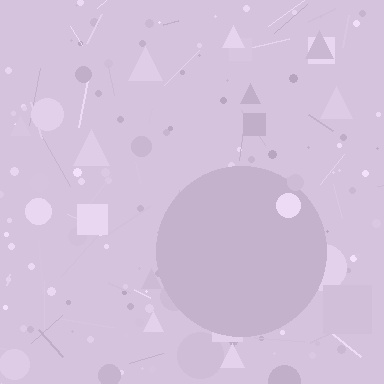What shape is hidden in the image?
A circle is hidden in the image.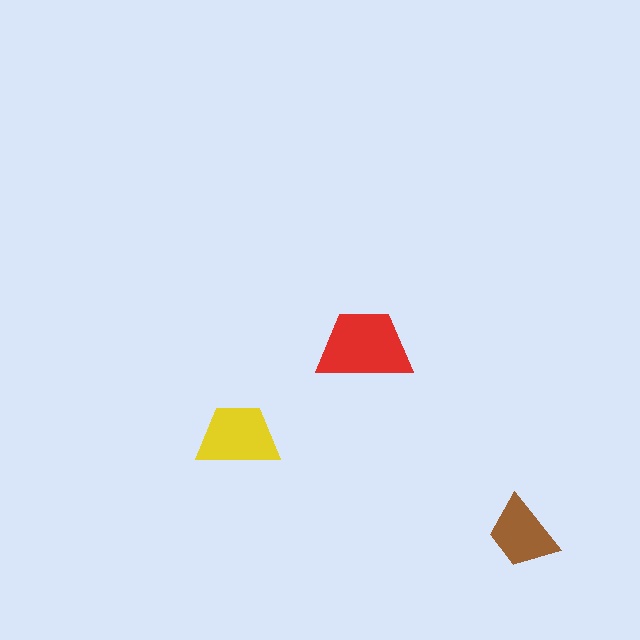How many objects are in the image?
There are 3 objects in the image.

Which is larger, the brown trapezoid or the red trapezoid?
The red one.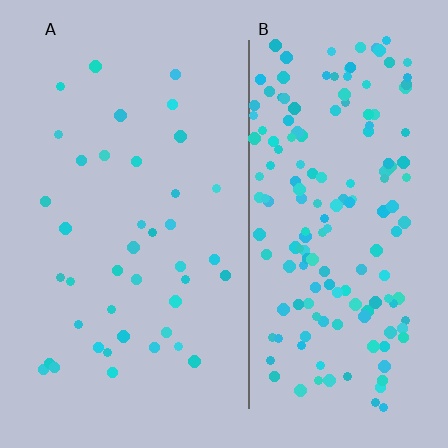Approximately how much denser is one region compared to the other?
Approximately 4.1× — region B over region A.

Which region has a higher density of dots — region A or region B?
B (the right).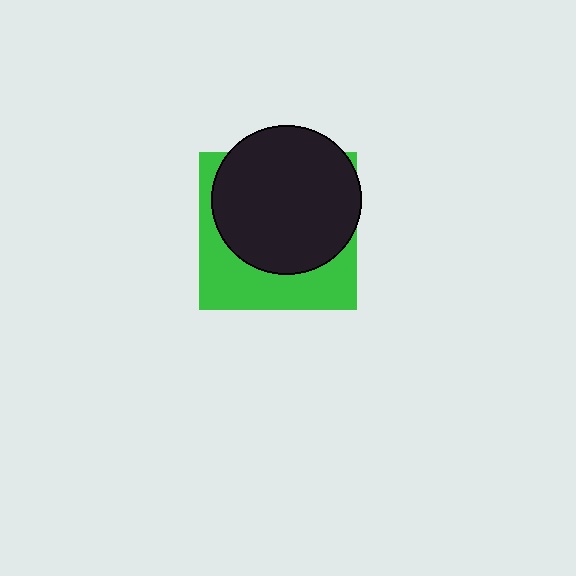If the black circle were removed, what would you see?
You would see the complete green square.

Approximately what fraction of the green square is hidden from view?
Roughly 62% of the green square is hidden behind the black circle.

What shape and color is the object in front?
The object in front is a black circle.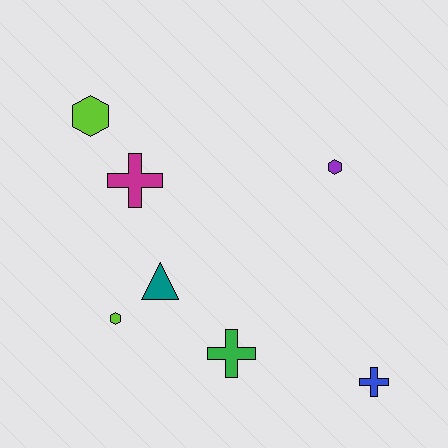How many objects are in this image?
There are 7 objects.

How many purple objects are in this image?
There is 1 purple object.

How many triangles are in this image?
There is 1 triangle.